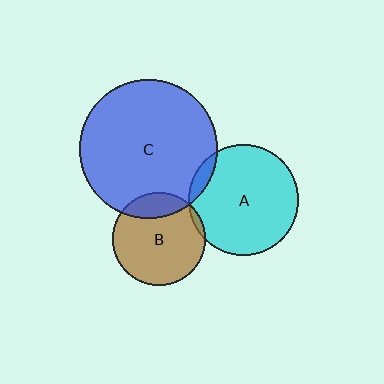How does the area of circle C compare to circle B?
Approximately 2.2 times.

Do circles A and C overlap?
Yes.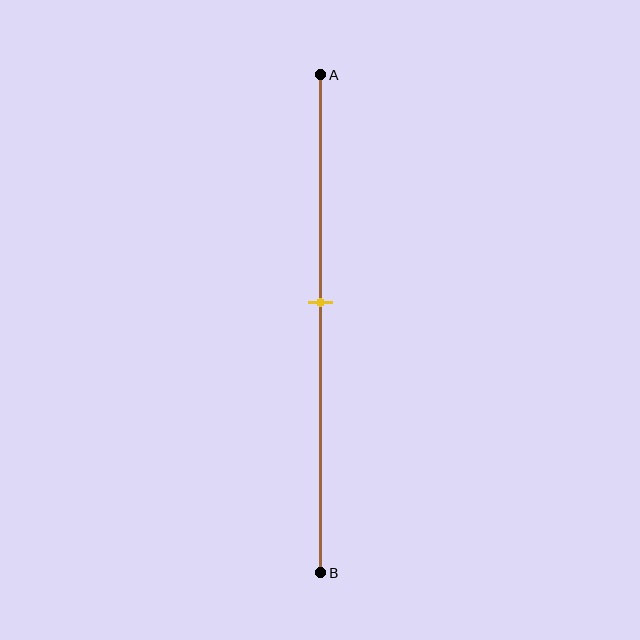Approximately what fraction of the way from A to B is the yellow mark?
The yellow mark is approximately 45% of the way from A to B.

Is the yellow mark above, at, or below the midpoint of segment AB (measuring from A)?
The yellow mark is above the midpoint of segment AB.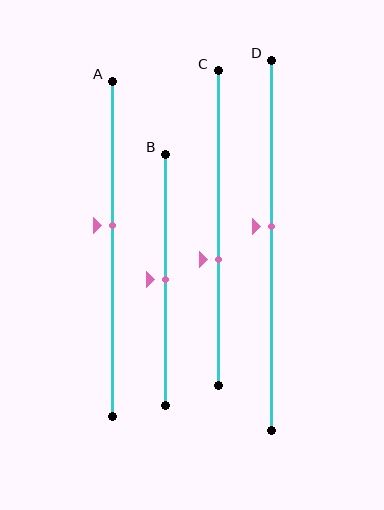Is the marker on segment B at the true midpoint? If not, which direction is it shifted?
Yes, the marker on segment B is at the true midpoint.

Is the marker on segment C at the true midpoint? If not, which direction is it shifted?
No, the marker on segment C is shifted downward by about 10% of the segment length.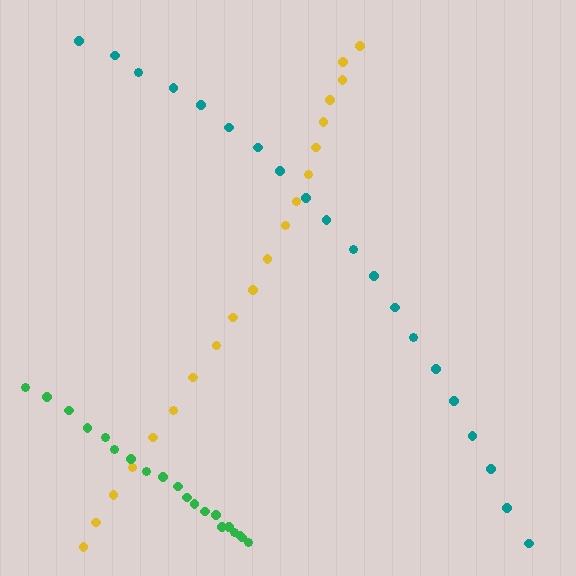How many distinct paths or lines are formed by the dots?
There are 3 distinct paths.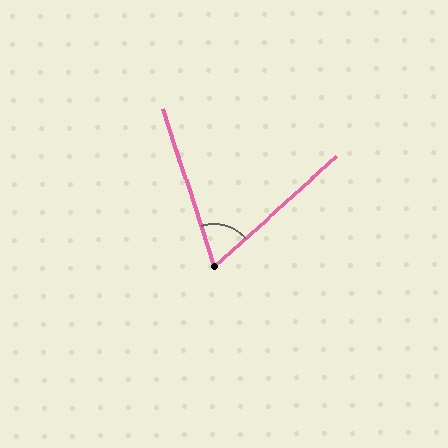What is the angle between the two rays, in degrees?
Approximately 66 degrees.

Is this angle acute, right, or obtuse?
It is acute.